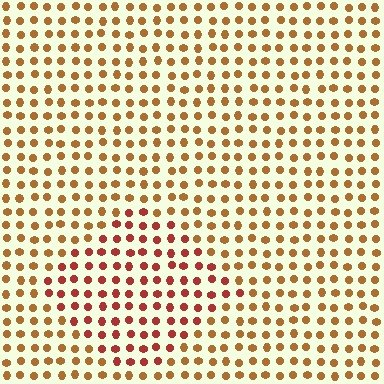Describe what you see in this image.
The image is filled with small brown elements in a uniform arrangement. A diamond-shaped region is visible where the elements are tinted to a slightly different hue, forming a subtle color boundary.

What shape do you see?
I see a diamond.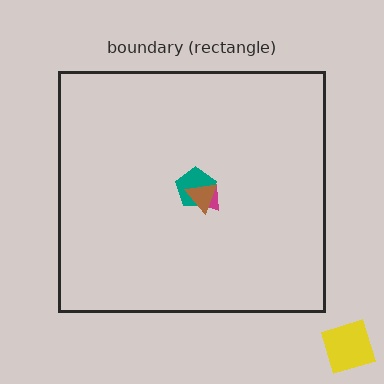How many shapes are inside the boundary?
3 inside, 1 outside.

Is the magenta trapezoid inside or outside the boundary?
Inside.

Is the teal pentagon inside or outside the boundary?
Inside.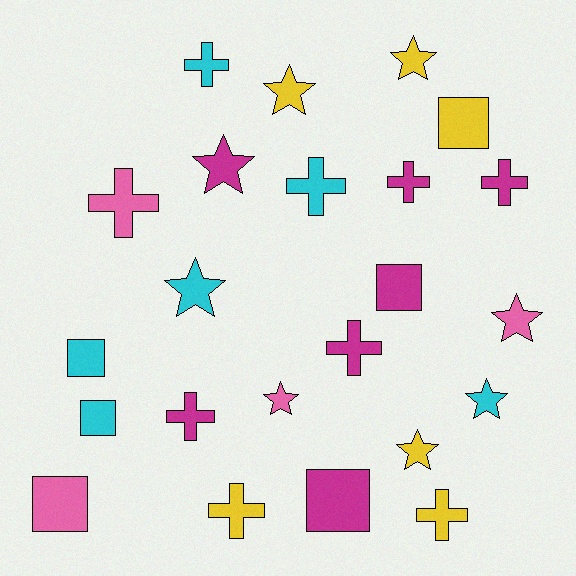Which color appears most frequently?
Magenta, with 7 objects.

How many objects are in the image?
There are 23 objects.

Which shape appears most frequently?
Cross, with 9 objects.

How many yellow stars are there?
There are 3 yellow stars.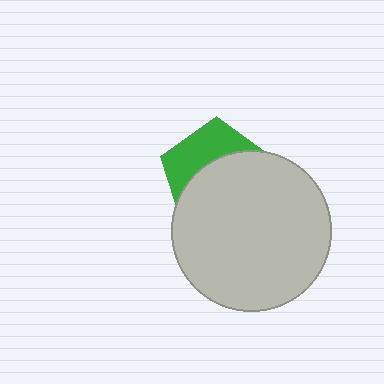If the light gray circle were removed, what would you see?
You would see the complete green pentagon.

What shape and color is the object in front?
The object in front is a light gray circle.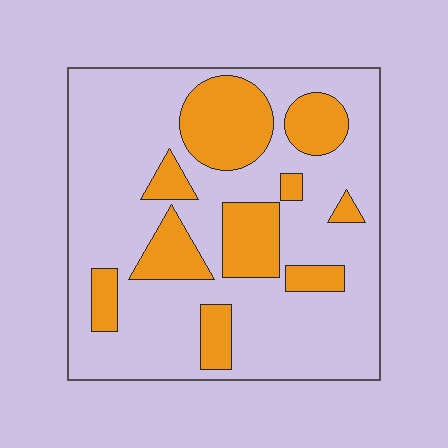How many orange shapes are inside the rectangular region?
10.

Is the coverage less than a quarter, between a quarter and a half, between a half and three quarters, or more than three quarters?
Between a quarter and a half.